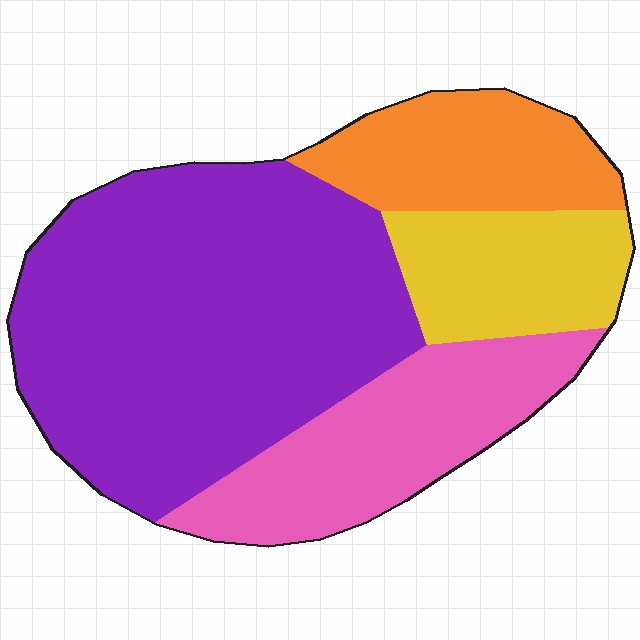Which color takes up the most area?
Purple, at roughly 50%.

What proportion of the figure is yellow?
Yellow takes up about one eighth (1/8) of the figure.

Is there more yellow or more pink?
Pink.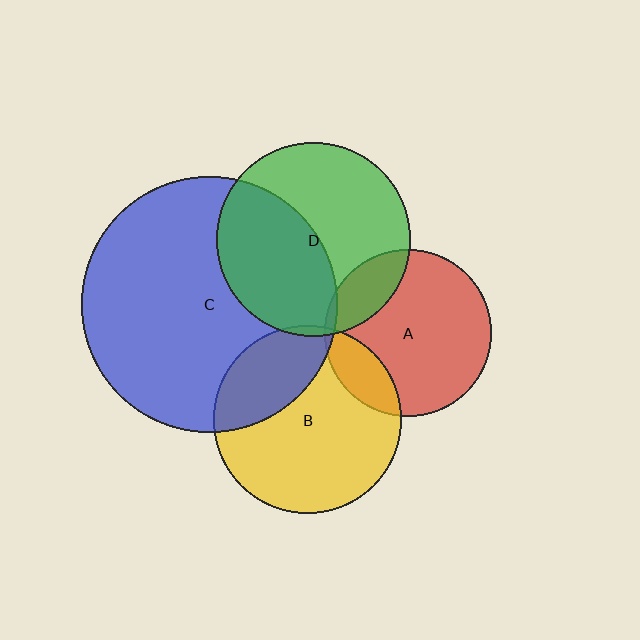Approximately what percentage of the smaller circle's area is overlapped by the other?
Approximately 5%.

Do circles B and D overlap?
Yes.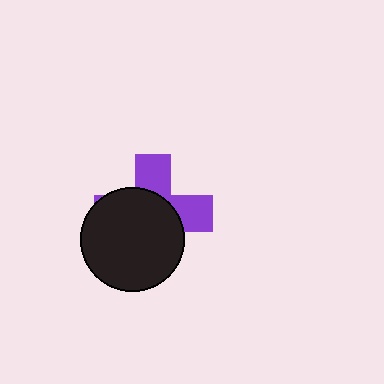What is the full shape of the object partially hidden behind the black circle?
The partially hidden object is a purple cross.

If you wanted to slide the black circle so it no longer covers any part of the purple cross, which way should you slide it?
Slide it toward the lower-left — that is the most direct way to separate the two shapes.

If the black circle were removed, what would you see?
You would see the complete purple cross.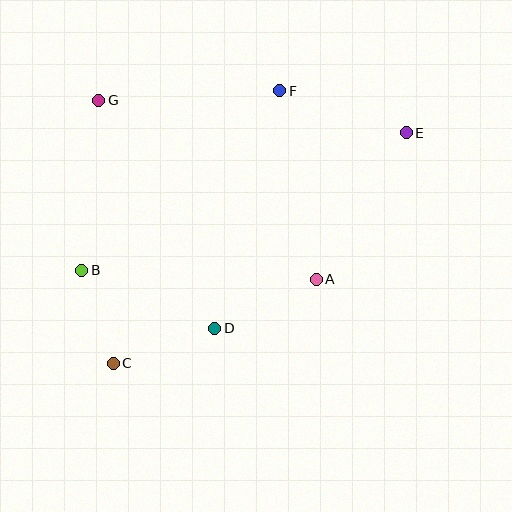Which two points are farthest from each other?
Points C and E are farthest from each other.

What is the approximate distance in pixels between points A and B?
The distance between A and B is approximately 235 pixels.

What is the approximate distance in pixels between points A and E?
The distance between A and E is approximately 172 pixels.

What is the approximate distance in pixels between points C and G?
The distance between C and G is approximately 263 pixels.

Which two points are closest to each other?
Points B and C are closest to each other.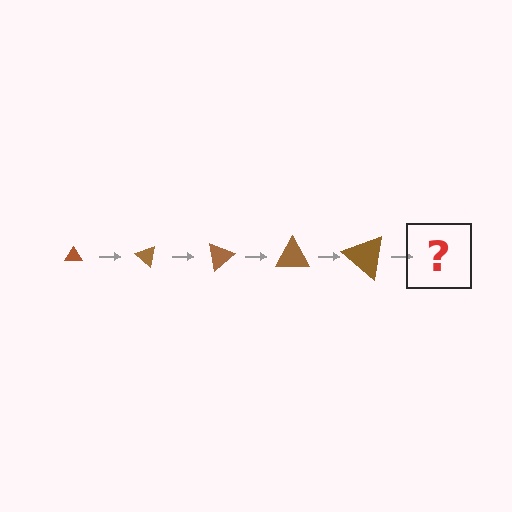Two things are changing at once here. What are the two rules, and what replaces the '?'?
The two rules are that the triangle grows larger each step and it rotates 40 degrees each step. The '?' should be a triangle, larger than the previous one and rotated 200 degrees from the start.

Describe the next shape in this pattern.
It should be a triangle, larger than the previous one and rotated 200 degrees from the start.